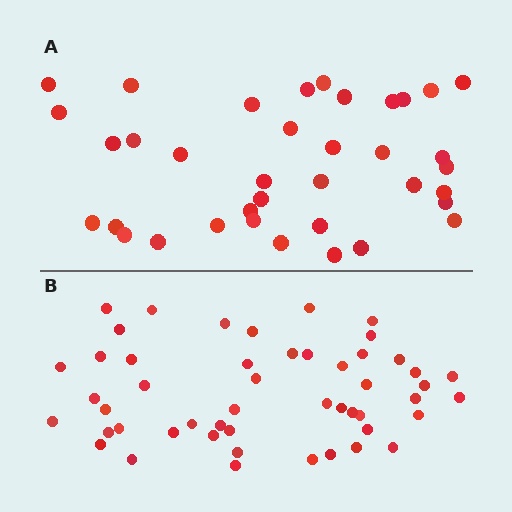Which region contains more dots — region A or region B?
Region B (the bottom region) has more dots.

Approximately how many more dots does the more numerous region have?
Region B has approximately 15 more dots than region A.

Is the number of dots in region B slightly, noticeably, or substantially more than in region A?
Region B has noticeably more, but not dramatically so. The ratio is roughly 1.4 to 1.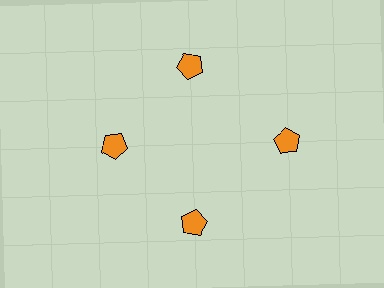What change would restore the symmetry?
The symmetry would be restored by moving it inward, back onto the ring so that all 4 pentagons sit at equal angles and equal distance from the center.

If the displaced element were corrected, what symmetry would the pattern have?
It would have 4-fold rotational symmetry — the pattern would map onto itself every 90 degrees.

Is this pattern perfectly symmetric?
No. The 4 orange pentagons are arranged in a ring, but one element near the 3 o'clock position is pushed outward from the center, breaking the 4-fold rotational symmetry.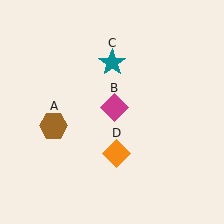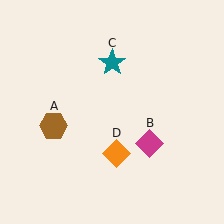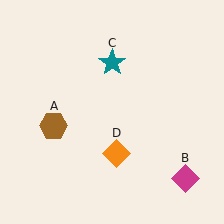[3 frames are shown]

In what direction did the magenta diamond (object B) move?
The magenta diamond (object B) moved down and to the right.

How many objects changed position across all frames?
1 object changed position: magenta diamond (object B).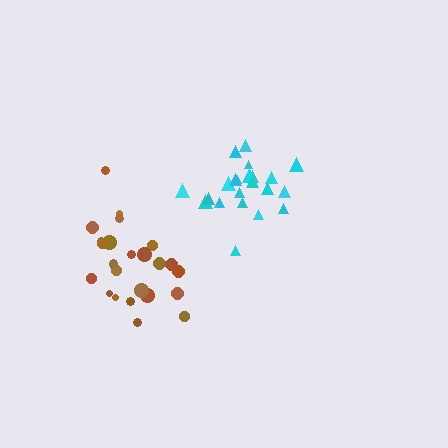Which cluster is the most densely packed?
Cyan.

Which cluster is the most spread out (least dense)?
Brown.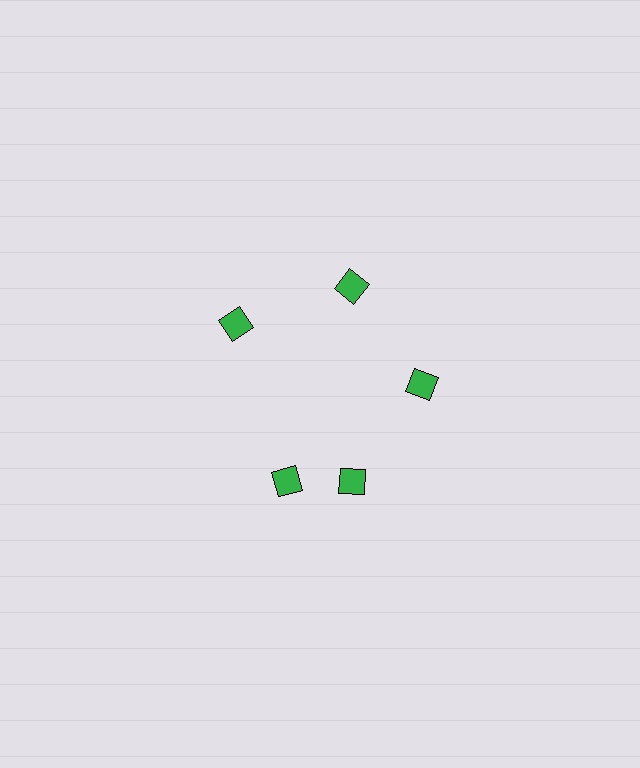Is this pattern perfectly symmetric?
No. The 5 green diamonds are arranged in a ring, but one element near the 8 o'clock position is rotated out of alignment along the ring, breaking the 5-fold rotational symmetry.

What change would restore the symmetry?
The symmetry would be restored by rotating it back into even spacing with its neighbors so that all 5 diamonds sit at equal angles and equal distance from the center.